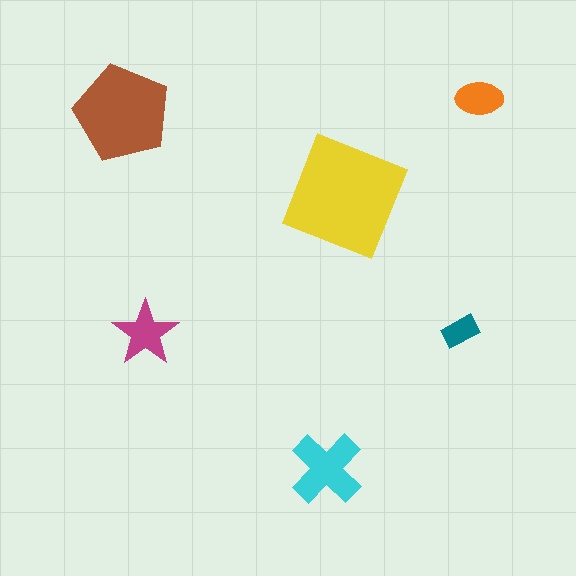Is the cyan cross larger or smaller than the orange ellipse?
Larger.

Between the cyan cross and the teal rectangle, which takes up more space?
The cyan cross.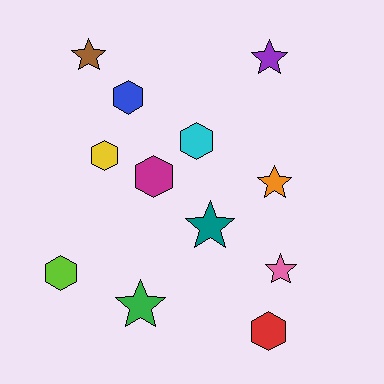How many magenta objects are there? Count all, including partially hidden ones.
There is 1 magenta object.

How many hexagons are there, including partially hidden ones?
There are 6 hexagons.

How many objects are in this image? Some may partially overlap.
There are 12 objects.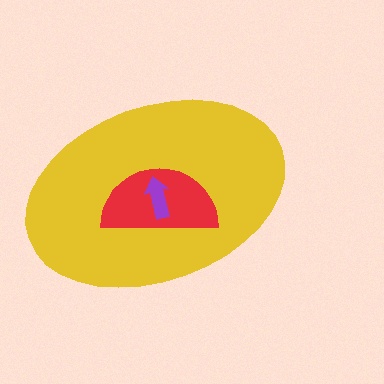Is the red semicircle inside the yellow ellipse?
Yes.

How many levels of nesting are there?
3.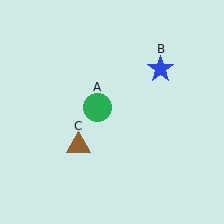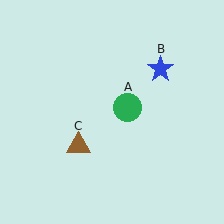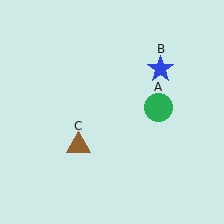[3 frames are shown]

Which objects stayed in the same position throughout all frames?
Blue star (object B) and brown triangle (object C) remained stationary.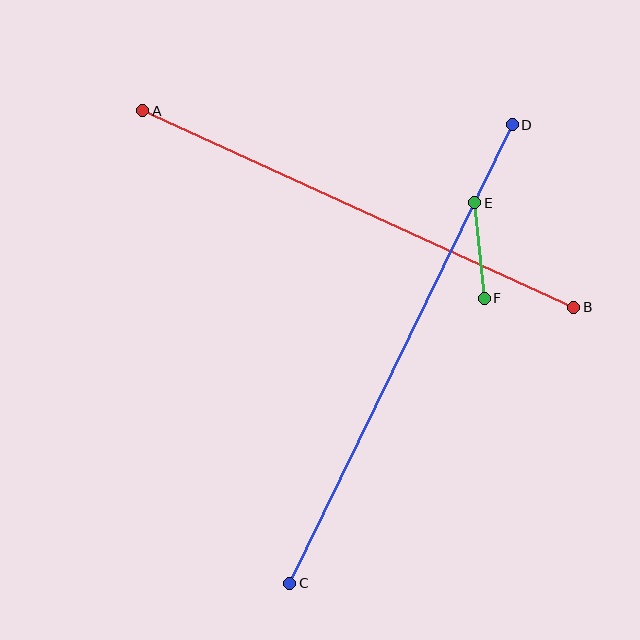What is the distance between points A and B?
The distance is approximately 473 pixels.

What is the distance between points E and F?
The distance is approximately 96 pixels.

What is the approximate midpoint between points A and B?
The midpoint is at approximately (358, 209) pixels.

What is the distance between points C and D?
The distance is approximately 510 pixels.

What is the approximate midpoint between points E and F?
The midpoint is at approximately (479, 251) pixels.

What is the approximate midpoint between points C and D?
The midpoint is at approximately (401, 354) pixels.